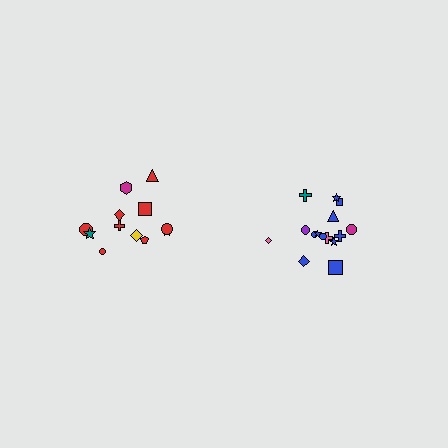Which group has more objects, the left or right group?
The right group.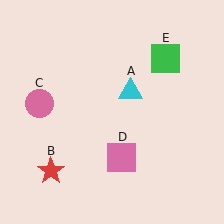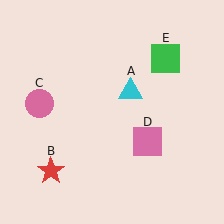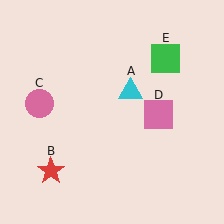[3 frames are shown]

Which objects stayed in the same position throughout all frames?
Cyan triangle (object A) and red star (object B) and pink circle (object C) and green square (object E) remained stationary.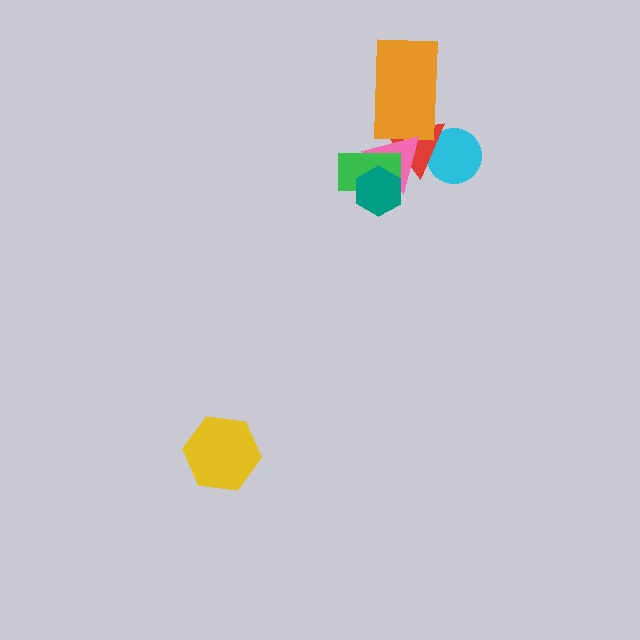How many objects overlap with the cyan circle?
1 object overlaps with the cyan circle.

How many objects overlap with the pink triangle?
4 objects overlap with the pink triangle.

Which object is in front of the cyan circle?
The red triangle is in front of the cyan circle.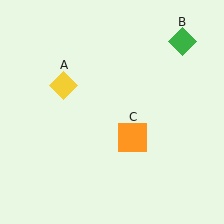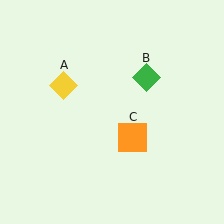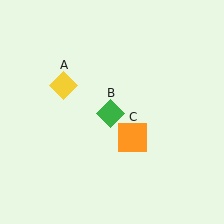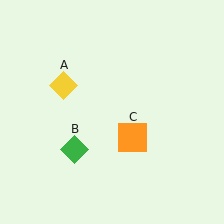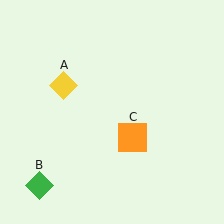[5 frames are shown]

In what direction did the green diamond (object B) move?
The green diamond (object B) moved down and to the left.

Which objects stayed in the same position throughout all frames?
Yellow diamond (object A) and orange square (object C) remained stationary.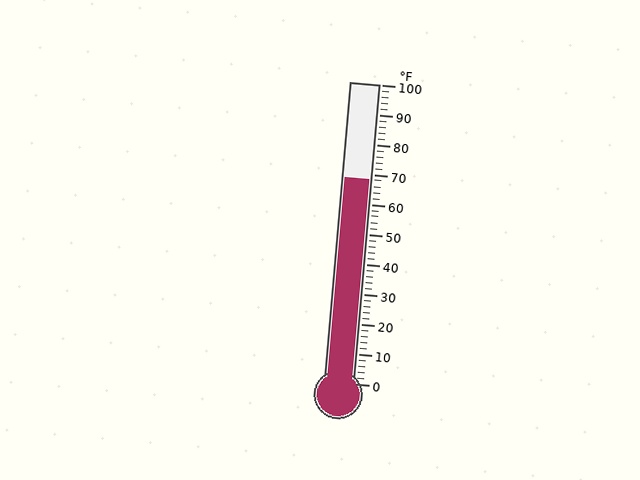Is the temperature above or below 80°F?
The temperature is below 80°F.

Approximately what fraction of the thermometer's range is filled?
The thermometer is filled to approximately 70% of its range.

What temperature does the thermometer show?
The thermometer shows approximately 68°F.